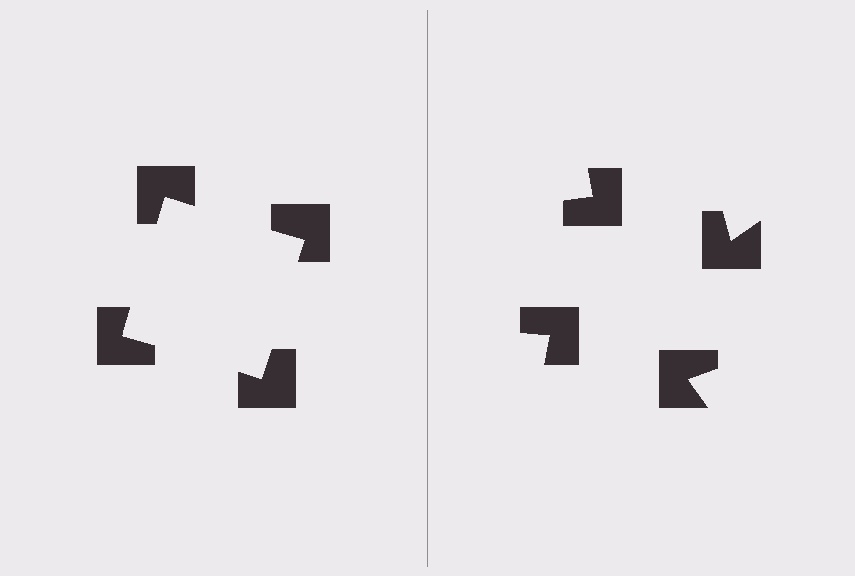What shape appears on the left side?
An illusory square.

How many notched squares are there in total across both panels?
8 — 4 on each side.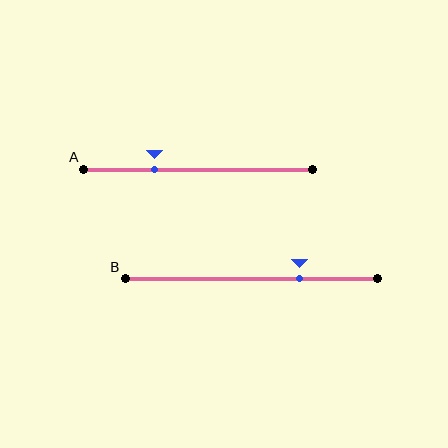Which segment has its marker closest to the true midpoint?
Segment A has its marker closest to the true midpoint.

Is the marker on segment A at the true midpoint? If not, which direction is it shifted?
No, the marker on segment A is shifted to the left by about 19% of the segment length.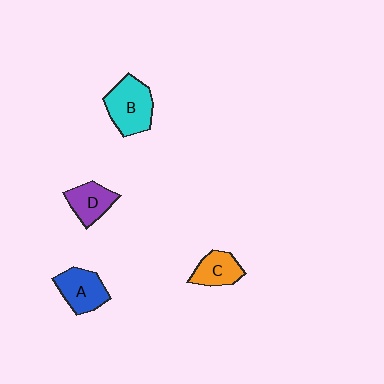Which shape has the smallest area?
Shape C (orange).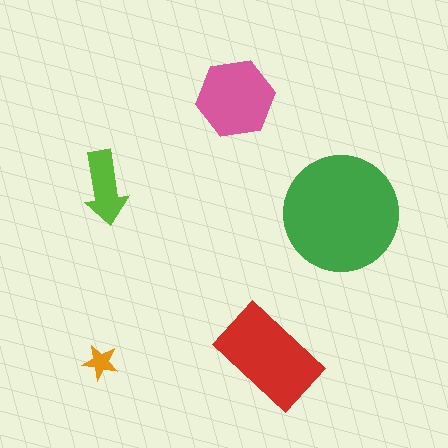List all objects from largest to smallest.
The green circle, the red rectangle, the pink hexagon, the lime arrow, the orange star.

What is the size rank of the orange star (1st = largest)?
5th.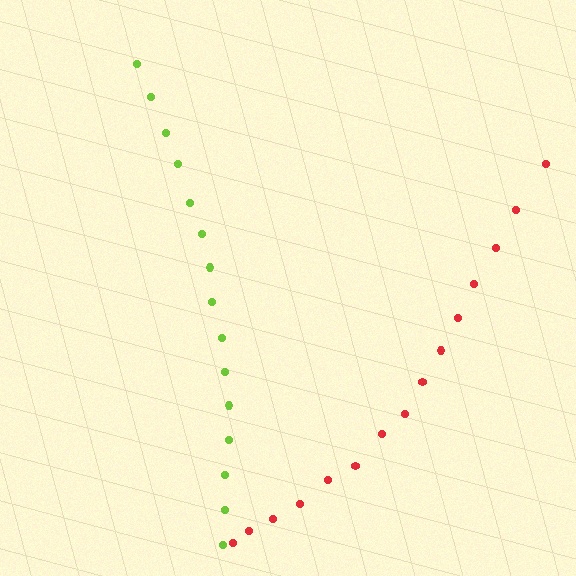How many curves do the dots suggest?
There are 2 distinct paths.